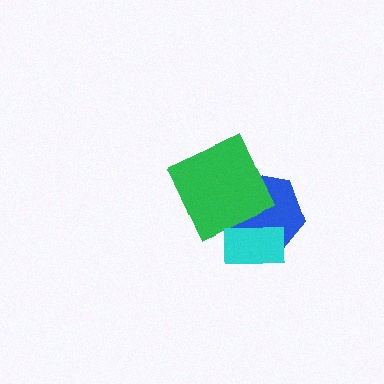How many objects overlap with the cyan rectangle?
1 object overlaps with the cyan rectangle.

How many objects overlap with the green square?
1 object overlaps with the green square.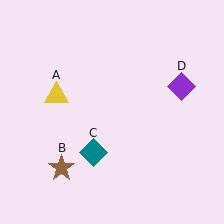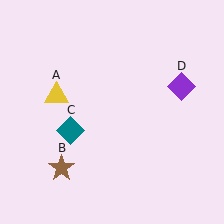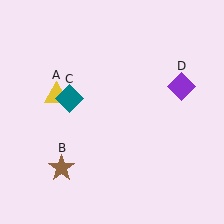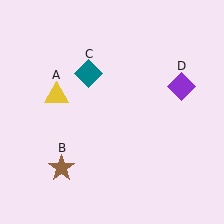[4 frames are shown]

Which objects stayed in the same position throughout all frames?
Yellow triangle (object A) and brown star (object B) and purple diamond (object D) remained stationary.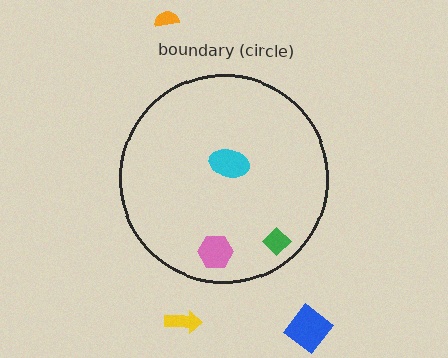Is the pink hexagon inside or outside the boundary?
Inside.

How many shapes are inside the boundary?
3 inside, 3 outside.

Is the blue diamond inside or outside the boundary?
Outside.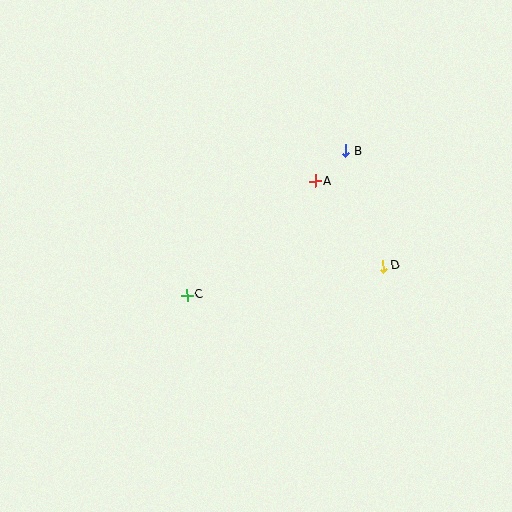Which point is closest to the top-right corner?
Point B is closest to the top-right corner.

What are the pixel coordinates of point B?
Point B is at (346, 151).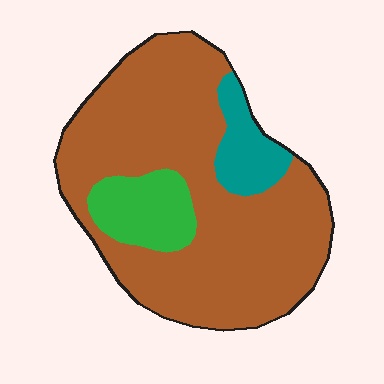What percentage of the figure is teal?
Teal covers about 10% of the figure.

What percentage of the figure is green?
Green takes up about one eighth (1/8) of the figure.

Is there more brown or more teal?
Brown.